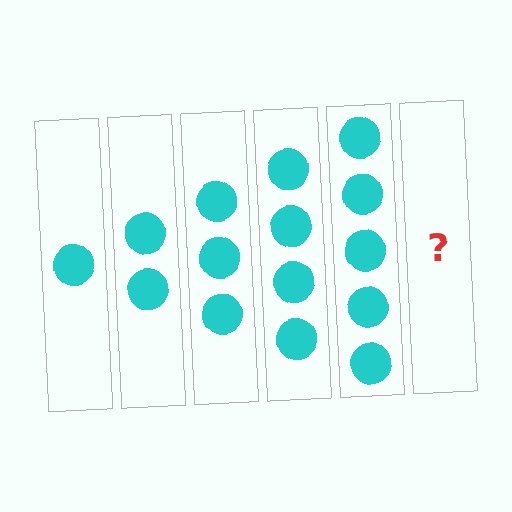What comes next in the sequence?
The next element should be 6 circles.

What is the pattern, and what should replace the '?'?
The pattern is that each step adds one more circle. The '?' should be 6 circles.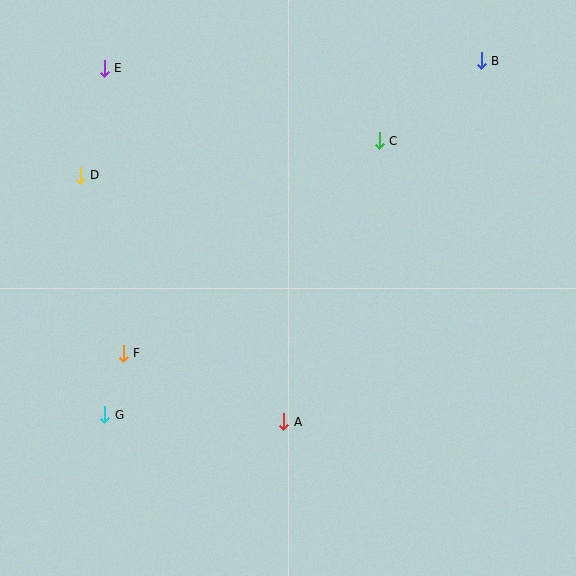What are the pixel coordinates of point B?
Point B is at (481, 61).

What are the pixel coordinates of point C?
Point C is at (379, 141).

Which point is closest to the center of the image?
Point A at (284, 422) is closest to the center.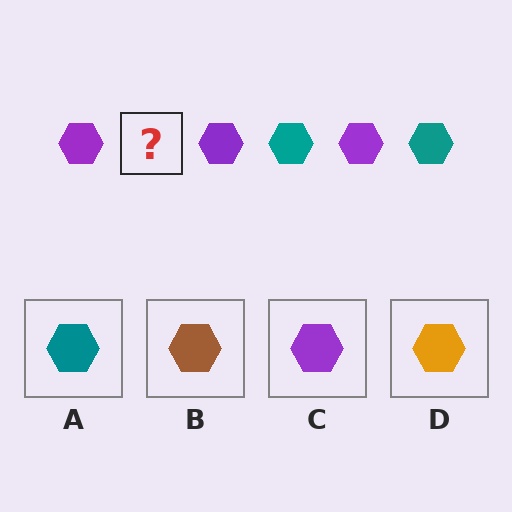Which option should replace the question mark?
Option A.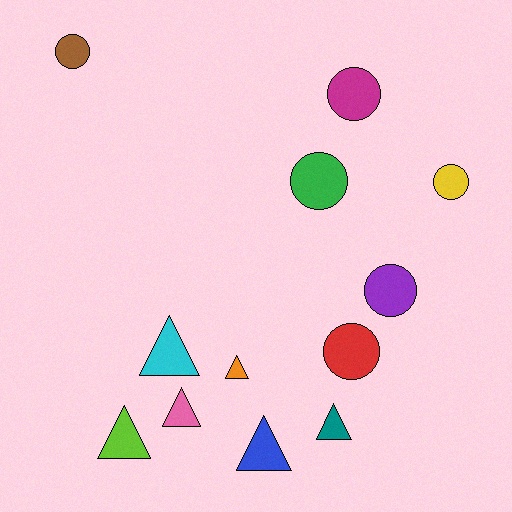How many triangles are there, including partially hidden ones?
There are 6 triangles.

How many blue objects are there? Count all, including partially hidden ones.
There is 1 blue object.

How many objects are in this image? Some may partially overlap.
There are 12 objects.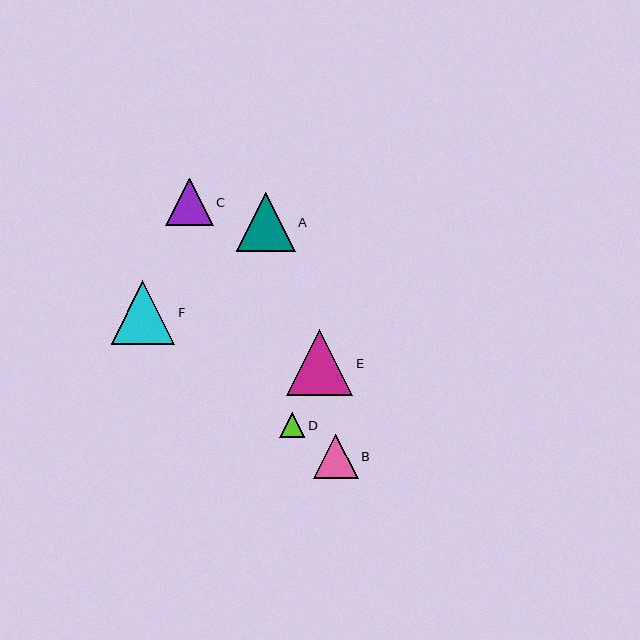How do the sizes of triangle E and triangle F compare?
Triangle E and triangle F are approximately the same size.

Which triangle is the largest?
Triangle E is the largest with a size of approximately 66 pixels.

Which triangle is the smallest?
Triangle D is the smallest with a size of approximately 25 pixels.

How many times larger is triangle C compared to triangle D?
Triangle C is approximately 1.9 times the size of triangle D.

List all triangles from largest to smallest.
From largest to smallest: E, F, A, C, B, D.